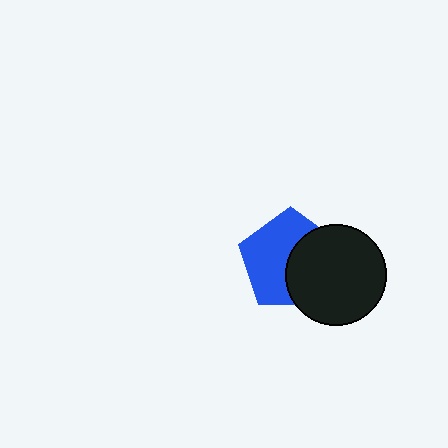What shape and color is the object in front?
The object in front is a black circle.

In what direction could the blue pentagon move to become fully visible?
The blue pentagon could move left. That would shift it out from behind the black circle entirely.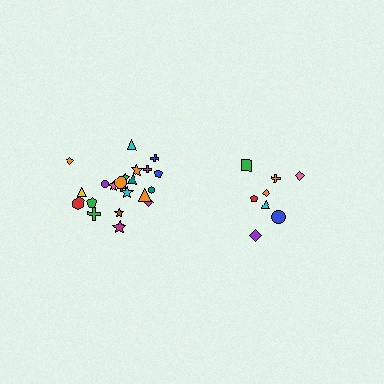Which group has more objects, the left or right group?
The left group.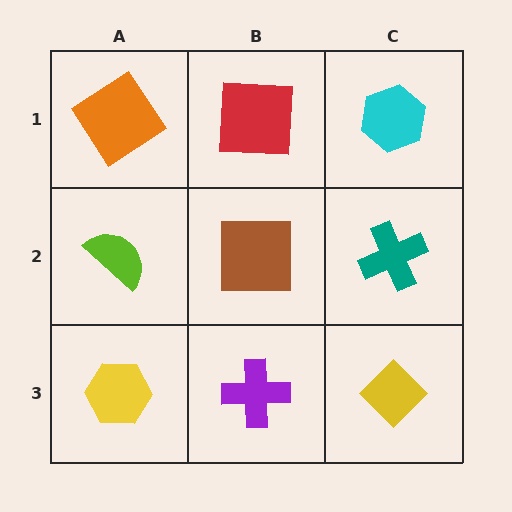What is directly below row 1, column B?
A brown square.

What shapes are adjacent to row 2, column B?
A red square (row 1, column B), a purple cross (row 3, column B), a lime semicircle (row 2, column A), a teal cross (row 2, column C).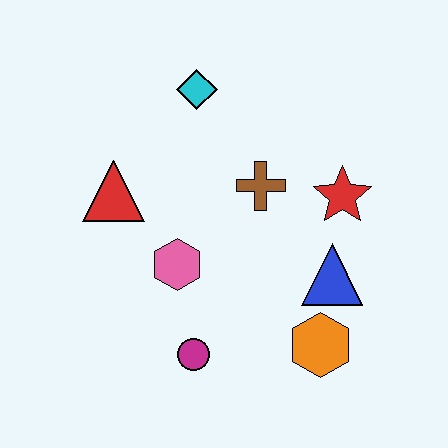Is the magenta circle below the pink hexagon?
Yes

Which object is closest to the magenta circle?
The pink hexagon is closest to the magenta circle.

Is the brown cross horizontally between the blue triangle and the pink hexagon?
Yes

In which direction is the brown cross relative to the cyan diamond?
The brown cross is below the cyan diamond.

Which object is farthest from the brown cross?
The magenta circle is farthest from the brown cross.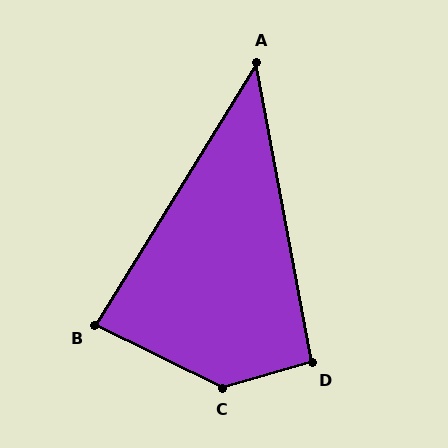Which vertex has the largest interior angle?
C, at approximately 138 degrees.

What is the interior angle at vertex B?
Approximately 85 degrees (acute).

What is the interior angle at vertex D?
Approximately 95 degrees (obtuse).